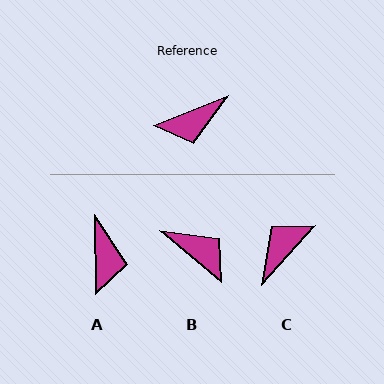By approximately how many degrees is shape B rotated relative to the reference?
Approximately 118 degrees counter-clockwise.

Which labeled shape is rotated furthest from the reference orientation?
C, about 154 degrees away.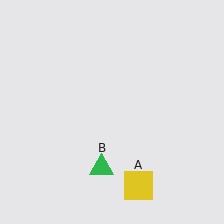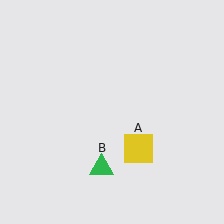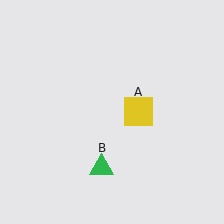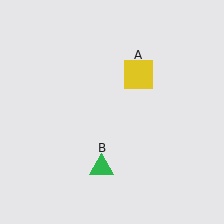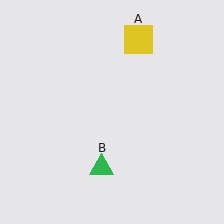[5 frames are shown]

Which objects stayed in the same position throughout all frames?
Green triangle (object B) remained stationary.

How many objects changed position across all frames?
1 object changed position: yellow square (object A).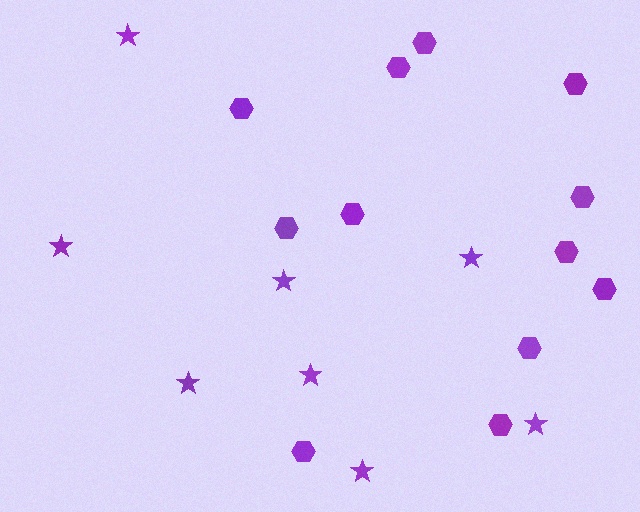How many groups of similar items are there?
There are 2 groups: one group of hexagons (12) and one group of stars (8).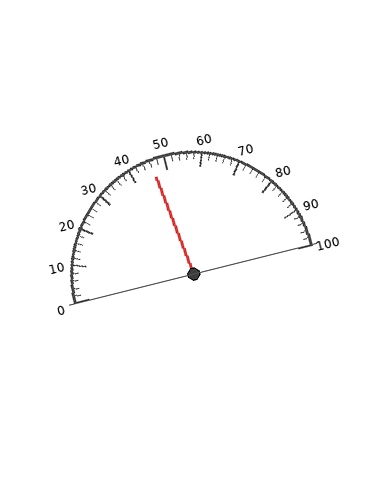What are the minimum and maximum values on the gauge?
The gauge ranges from 0 to 100.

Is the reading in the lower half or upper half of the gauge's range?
The reading is in the lower half of the range (0 to 100).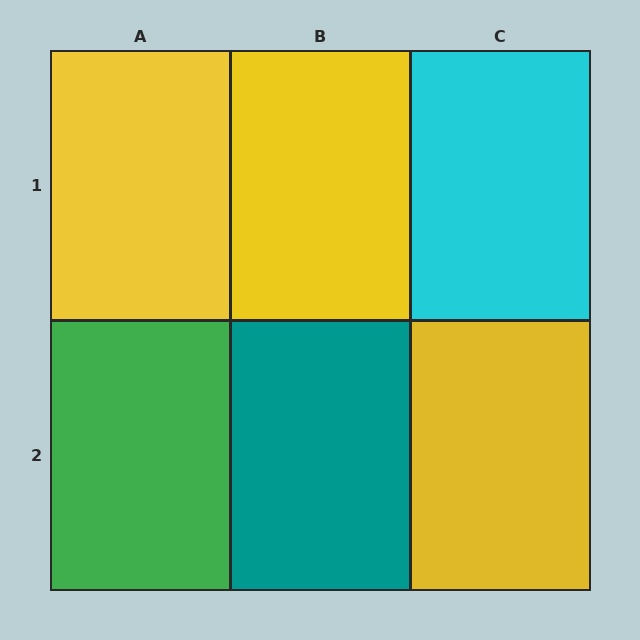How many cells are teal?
1 cell is teal.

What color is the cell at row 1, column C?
Cyan.